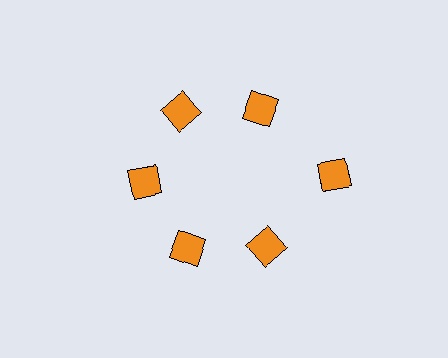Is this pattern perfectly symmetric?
No. The 6 orange diamonds are arranged in a ring, but one element near the 3 o'clock position is pushed outward from the center, breaking the 6-fold rotational symmetry.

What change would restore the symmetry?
The symmetry would be restored by moving it inward, back onto the ring so that all 6 diamonds sit at equal angles and equal distance from the center.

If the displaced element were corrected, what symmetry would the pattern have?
It would have 6-fold rotational symmetry — the pattern would map onto itself every 60 degrees.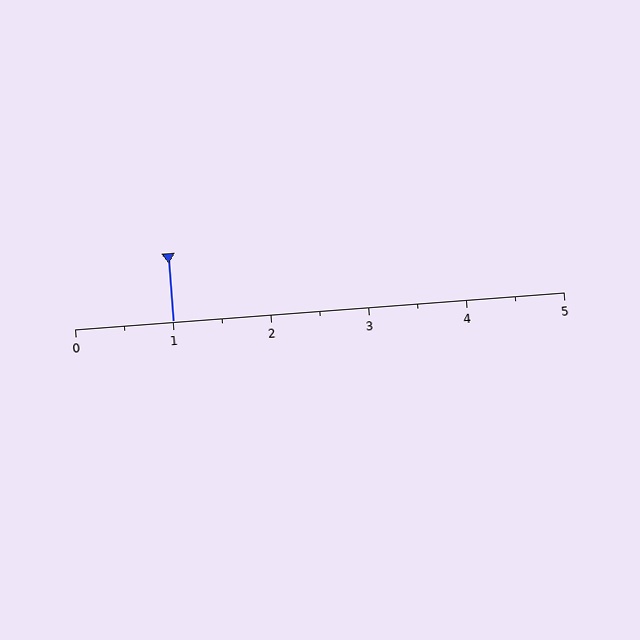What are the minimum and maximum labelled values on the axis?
The axis runs from 0 to 5.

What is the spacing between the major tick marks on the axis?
The major ticks are spaced 1 apart.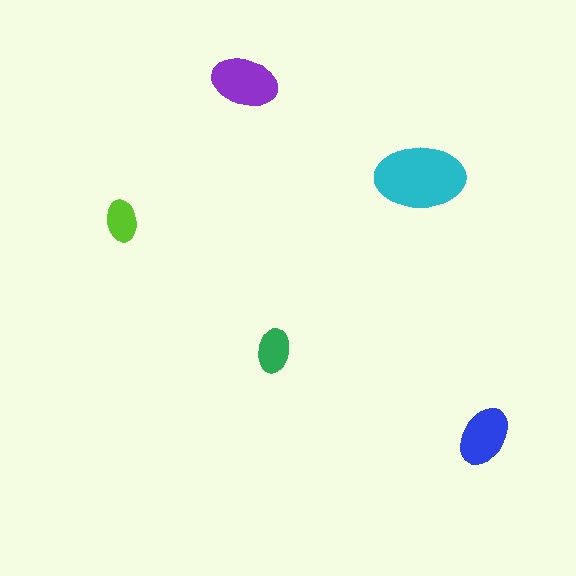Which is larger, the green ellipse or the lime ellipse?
The green one.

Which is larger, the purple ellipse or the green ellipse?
The purple one.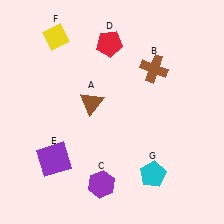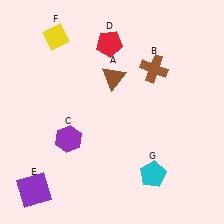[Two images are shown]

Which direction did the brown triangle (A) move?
The brown triangle (A) moved up.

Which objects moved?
The objects that moved are: the brown triangle (A), the purple hexagon (C), the purple square (E).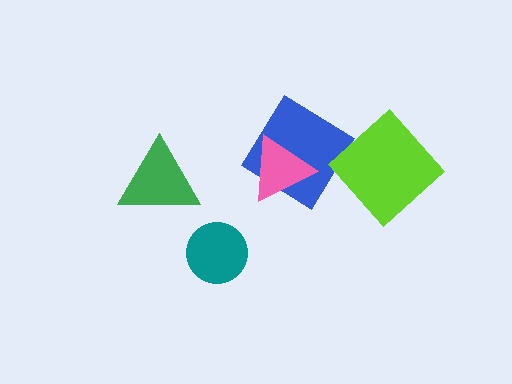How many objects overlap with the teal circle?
0 objects overlap with the teal circle.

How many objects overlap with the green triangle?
0 objects overlap with the green triangle.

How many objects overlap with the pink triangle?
1 object overlaps with the pink triangle.